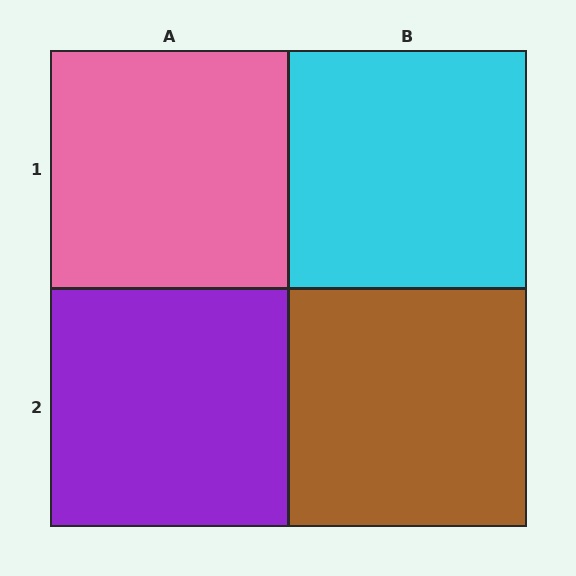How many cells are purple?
1 cell is purple.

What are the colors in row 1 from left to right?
Pink, cyan.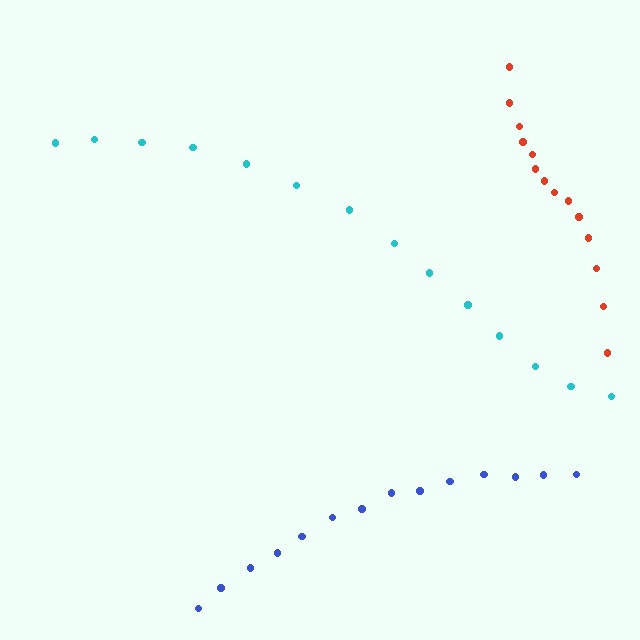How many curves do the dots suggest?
There are 3 distinct paths.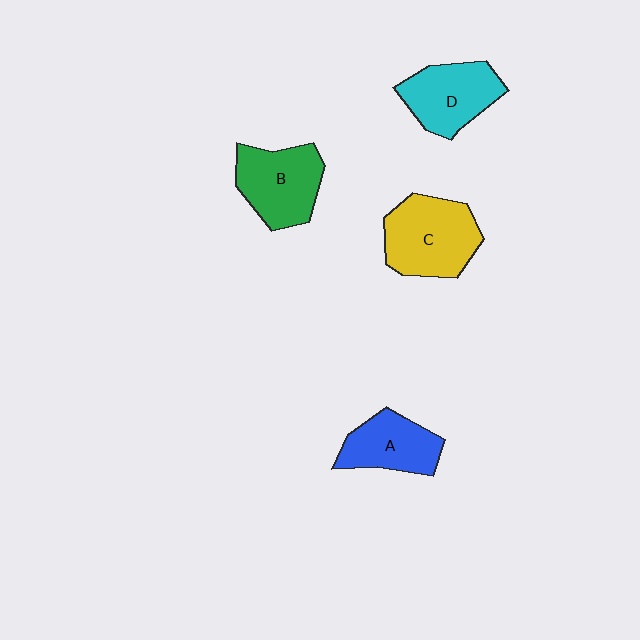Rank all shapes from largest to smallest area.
From largest to smallest: C (yellow), B (green), D (cyan), A (blue).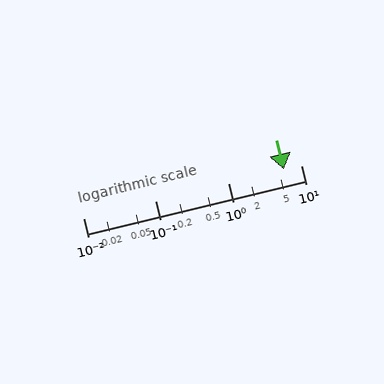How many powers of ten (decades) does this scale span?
The scale spans 3 decades, from 0.01 to 10.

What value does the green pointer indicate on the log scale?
The pointer indicates approximately 5.8.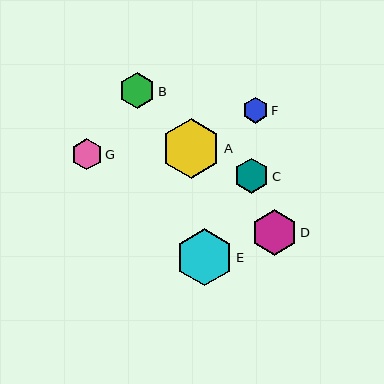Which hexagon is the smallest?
Hexagon F is the smallest with a size of approximately 26 pixels.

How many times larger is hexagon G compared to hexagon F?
Hexagon G is approximately 1.2 times the size of hexagon F.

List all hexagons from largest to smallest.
From largest to smallest: A, E, D, B, C, G, F.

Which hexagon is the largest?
Hexagon A is the largest with a size of approximately 59 pixels.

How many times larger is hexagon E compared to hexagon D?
Hexagon E is approximately 1.2 times the size of hexagon D.